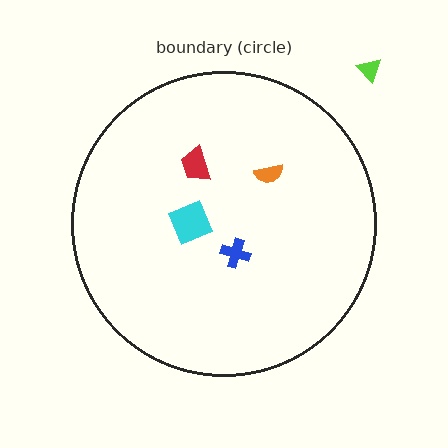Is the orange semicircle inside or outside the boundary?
Inside.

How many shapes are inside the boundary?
4 inside, 1 outside.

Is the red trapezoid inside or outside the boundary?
Inside.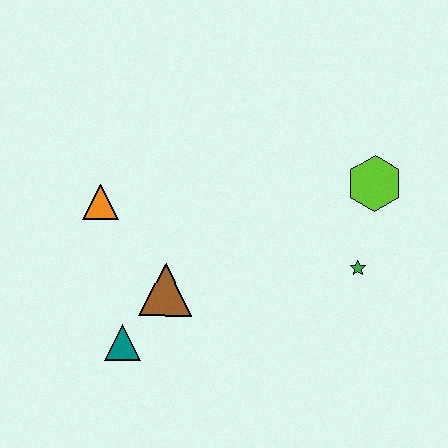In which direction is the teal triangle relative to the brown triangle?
The teal triangle is below the brown triangle.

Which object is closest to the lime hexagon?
The green star is closest to the lime hexagon.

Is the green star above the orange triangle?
No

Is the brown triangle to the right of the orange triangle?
Yes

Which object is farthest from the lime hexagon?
The teal triangle is farthest from the lime hexagon.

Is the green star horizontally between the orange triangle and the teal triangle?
No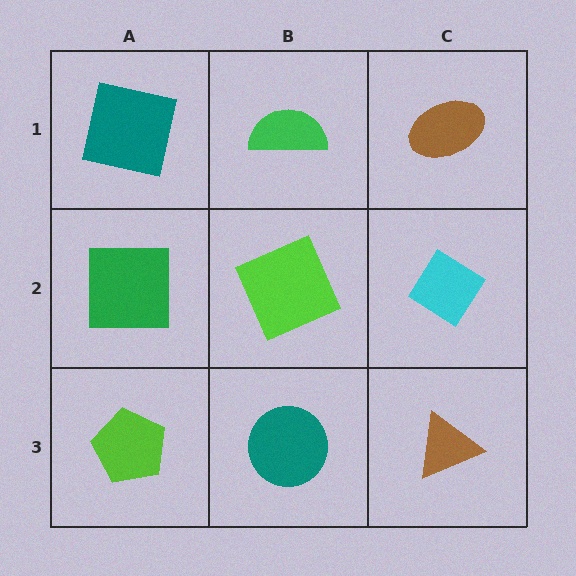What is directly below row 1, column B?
A lime square.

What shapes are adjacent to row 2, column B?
A green semicircle (row 1, column B), a teal circle (row 3, column B), a green square (row 2, column A), a cyan diamond (row 2, column C).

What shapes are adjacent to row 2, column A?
A teal square (row 1, column A), a lime pentagon (row 3, column A), a lime square (row 2, column B).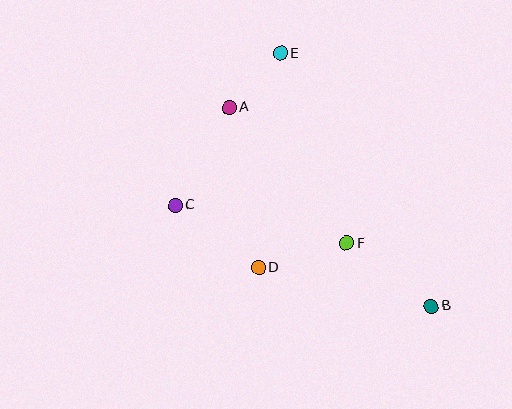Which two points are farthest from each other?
Points B and E are farthest from each other.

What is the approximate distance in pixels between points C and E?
The distance between C and E is approximately 185 pixels.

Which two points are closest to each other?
Points A and E are closest to each other.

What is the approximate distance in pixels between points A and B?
The distance between A and B is approximately 284 pixels.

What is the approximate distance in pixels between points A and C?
The distance between A and C is approximately 112 pixels.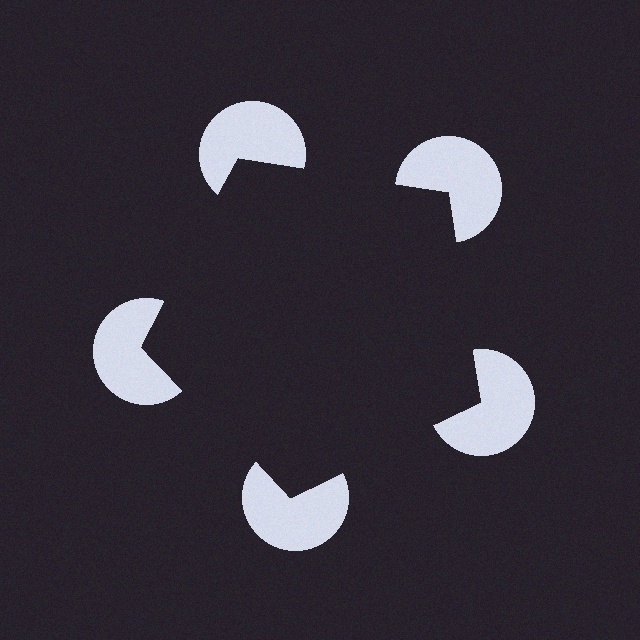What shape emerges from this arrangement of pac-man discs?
An illusory pentagon — its edges are inferred from the aligned wedge cuts in the pac-man discs, not physically drawn.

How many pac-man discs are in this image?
There are 5 — one at each vertex of the illusory pentagon.